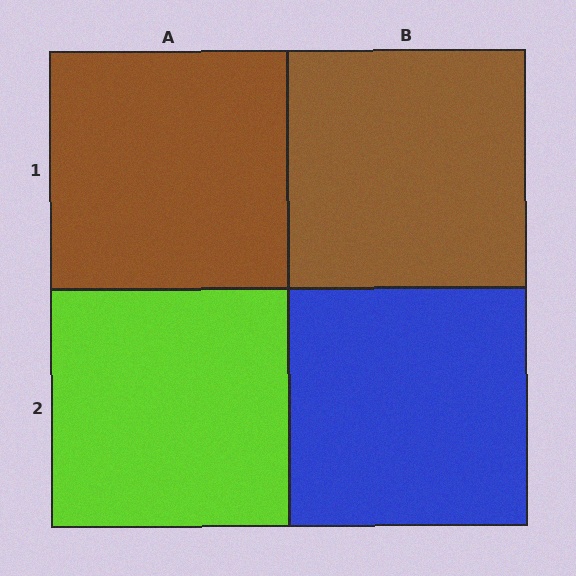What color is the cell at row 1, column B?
Brown.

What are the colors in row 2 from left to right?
Lime, blue.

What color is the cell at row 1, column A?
Brown.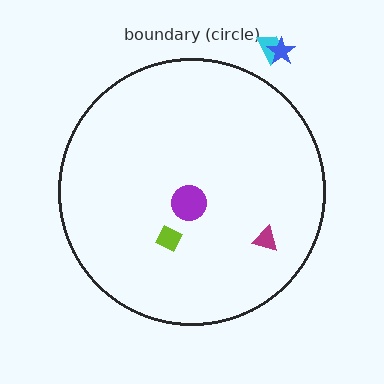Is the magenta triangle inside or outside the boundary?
Inside.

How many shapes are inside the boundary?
3 inside, 2 outside.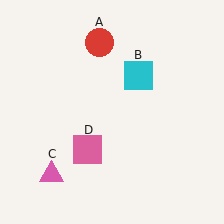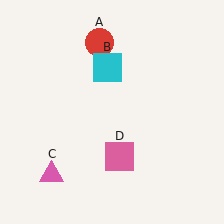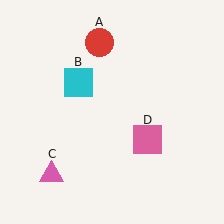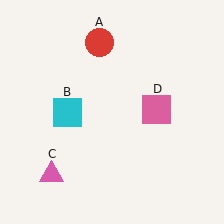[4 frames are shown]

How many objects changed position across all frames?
2 objects changed position: cyan square (object B), pink square (object D).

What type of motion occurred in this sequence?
The cyan square (object B), pink square (object D) rotated counterclockwise around the center of the scene.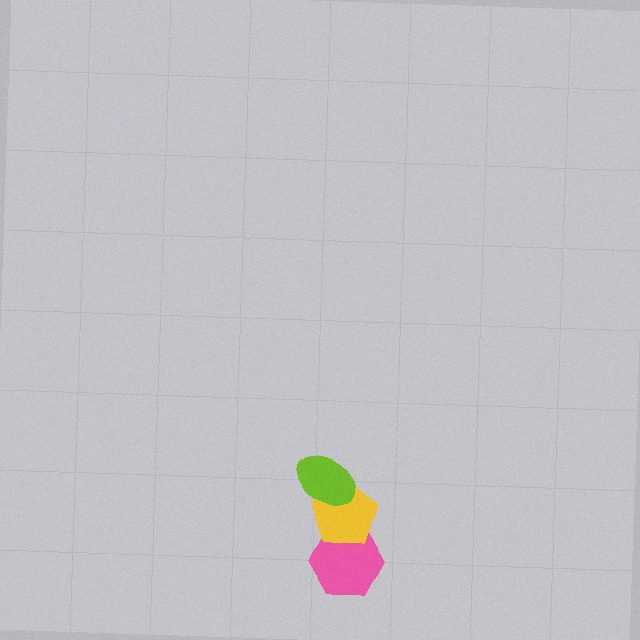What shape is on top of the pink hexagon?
The yellow pentagon is on top of the pink hexagon.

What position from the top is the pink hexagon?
The pink hexagon is 3rd from the top.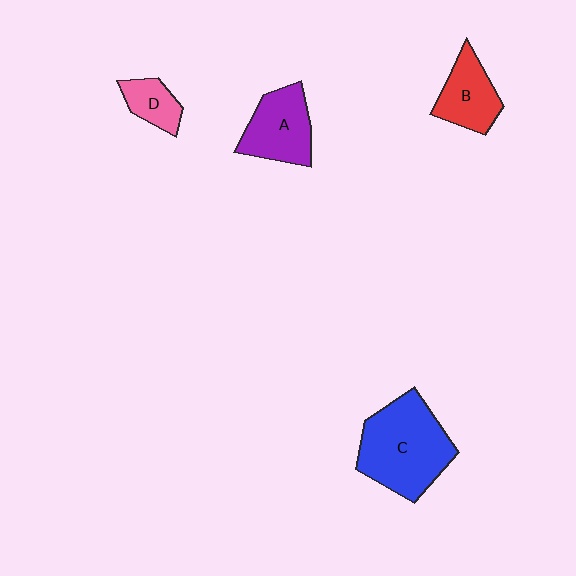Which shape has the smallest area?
Shape D (pink).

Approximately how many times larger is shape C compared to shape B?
Approximately 1.9 times.